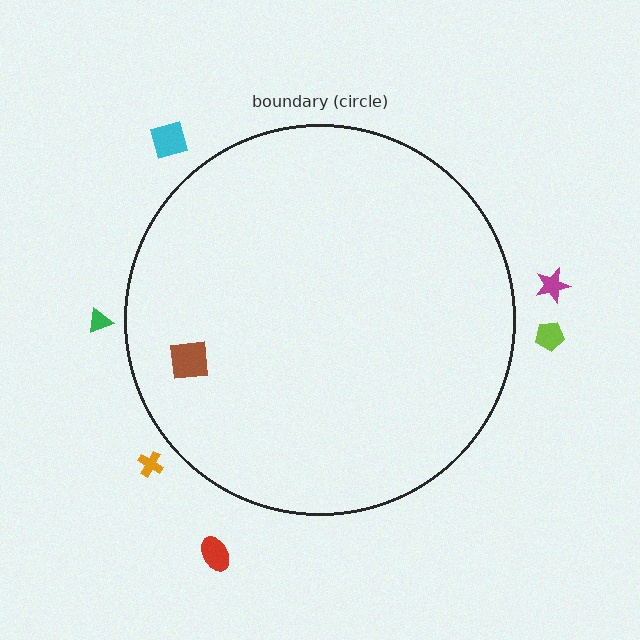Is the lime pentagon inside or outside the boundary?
Outside.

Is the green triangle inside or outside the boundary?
Outside.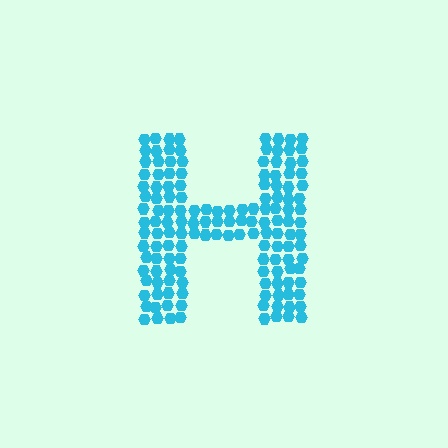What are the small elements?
The small elements are hexagons.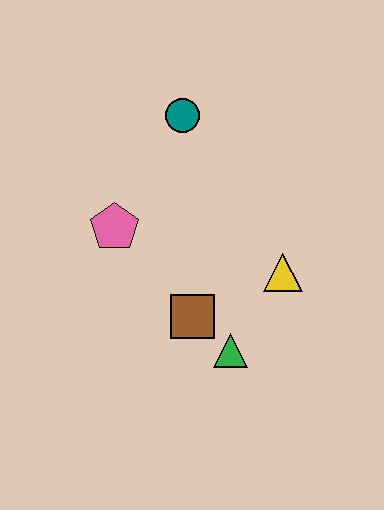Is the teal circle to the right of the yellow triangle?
No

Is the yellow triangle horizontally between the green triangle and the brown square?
No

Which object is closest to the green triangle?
The brown square is closest to the green triangle.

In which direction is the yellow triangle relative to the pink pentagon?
The yellow triangle is to the right of the pink pentagon.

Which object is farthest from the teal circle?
The green triangle is farthest from the teal circle.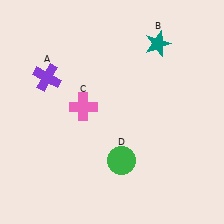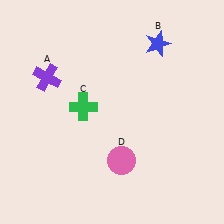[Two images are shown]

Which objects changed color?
B changed from teal to blue. C changed from pink to green. D changed from green to pink.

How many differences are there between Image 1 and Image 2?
There are 3 differences between the two images.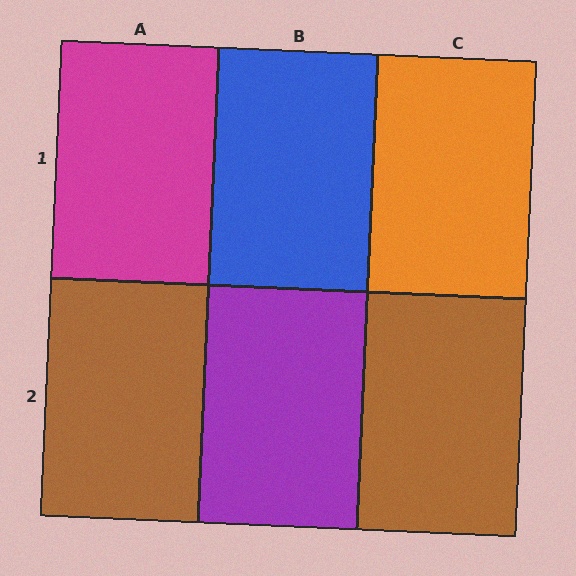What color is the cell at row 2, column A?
Brown.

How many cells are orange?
1 cell is orange.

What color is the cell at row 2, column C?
Brown.